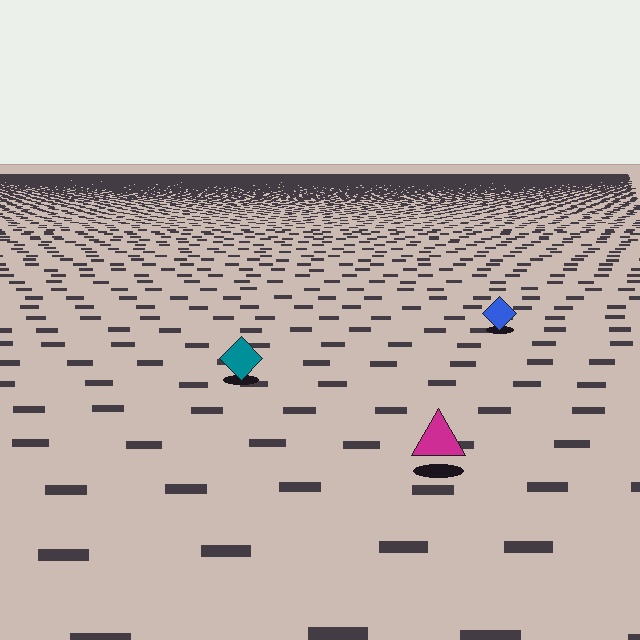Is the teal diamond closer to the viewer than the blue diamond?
Yes. The teal diamond is closer — you can tell from the texture gradient: the ground texture is coarser near it.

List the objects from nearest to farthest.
From nearest to farthest: the magenta triangle, the teal diamond, the blue diamond.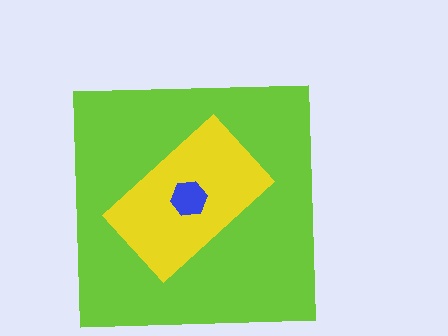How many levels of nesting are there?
3.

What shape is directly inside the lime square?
The yellow rectangle.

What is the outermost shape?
The lime square.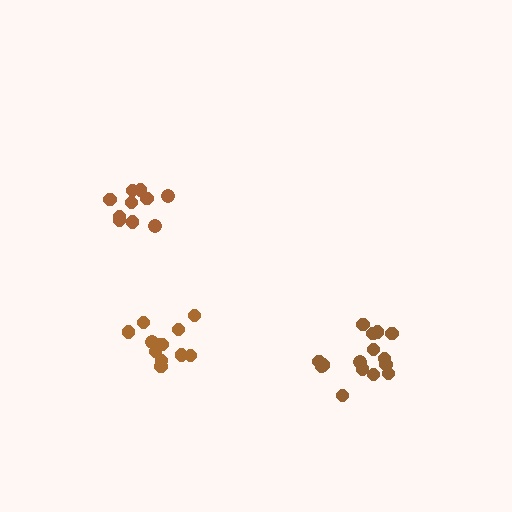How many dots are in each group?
Group 1: 10 dots, Group 2: 12 dots, Group 3: 15 dots (37 total).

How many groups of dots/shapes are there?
There are 3 groups.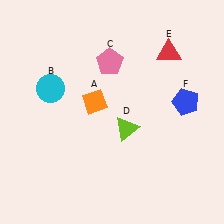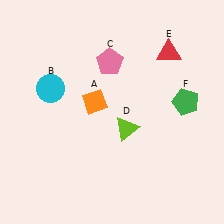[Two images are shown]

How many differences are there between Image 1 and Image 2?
There is 1 difference between the two images.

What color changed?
The pentagon (F) changed from blue in Image 1 to green in Image 2.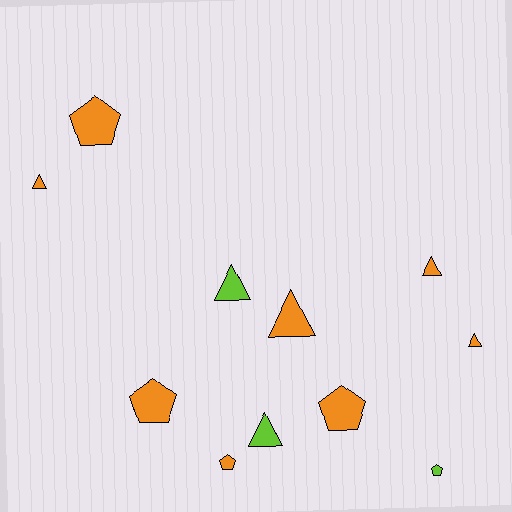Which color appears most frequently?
Orange, with 8 objects.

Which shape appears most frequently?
Triangle, with 6 objects.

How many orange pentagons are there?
There are 4 orange pentagons.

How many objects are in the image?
There are 11 objects.